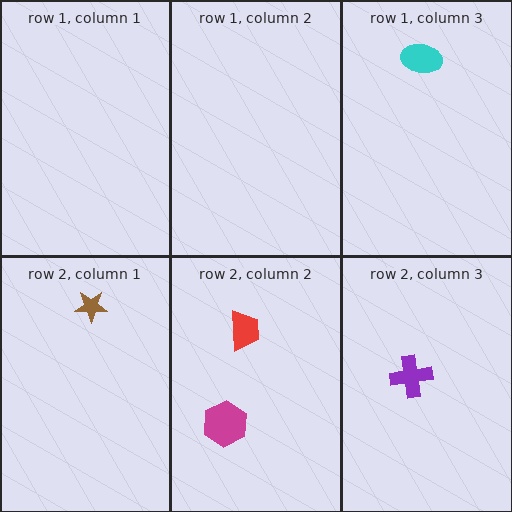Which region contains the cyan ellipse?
The row 1, column 3 region.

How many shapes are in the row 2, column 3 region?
1.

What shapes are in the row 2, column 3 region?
The purple cross.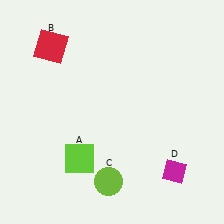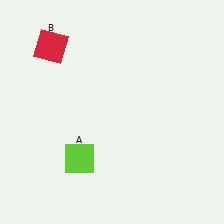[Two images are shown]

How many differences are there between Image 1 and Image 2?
There are 2 differences between the two images.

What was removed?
The lime circle (C), the magenta diamond (D) were removed in Image 2.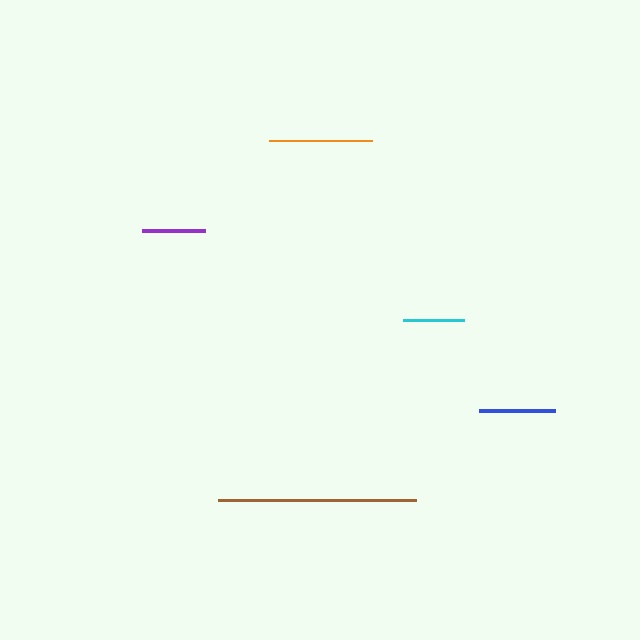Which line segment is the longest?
The brown line is the longest at approximately 198 pixels.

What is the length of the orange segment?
The orange segment is approximately 103 pixels long.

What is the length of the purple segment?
The purple segment is approximately 63 pixels long.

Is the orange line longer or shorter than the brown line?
The brown line is longer than the orange line.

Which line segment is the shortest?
The cyan line is the shortest at approximately 61 pixels.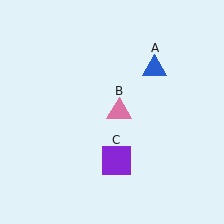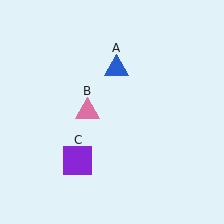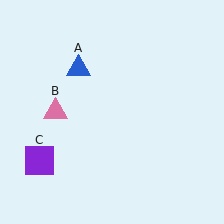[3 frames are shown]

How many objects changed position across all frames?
3 objects changed position: blue triangle (object A), pink triangle (object B), purple square (object C).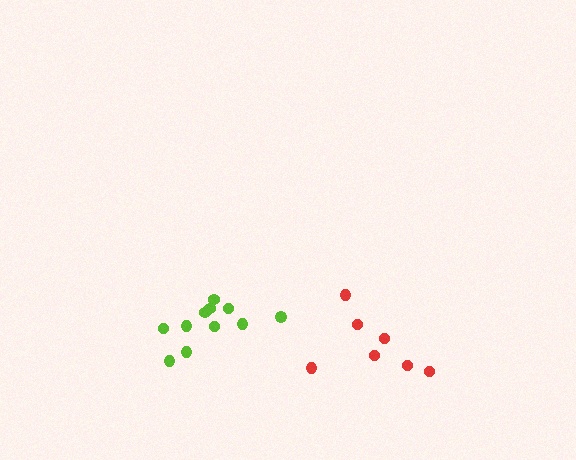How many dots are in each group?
Group 1: 7 dots, Group 2: 11 dots (18 total).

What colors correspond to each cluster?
The clusters are colored: red, lime.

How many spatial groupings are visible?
There are 2 spatial groupings.